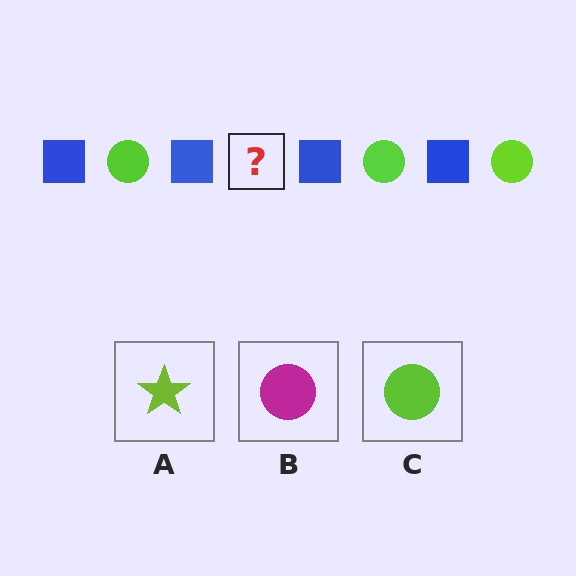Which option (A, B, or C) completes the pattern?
C.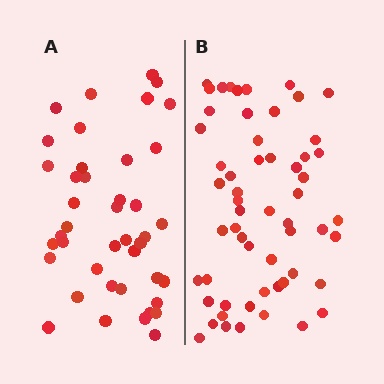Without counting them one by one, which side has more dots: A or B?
Region B (the right region) has more dots.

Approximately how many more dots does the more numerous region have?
Region B has approximately 15 more dots than region A.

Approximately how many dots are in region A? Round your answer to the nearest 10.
About 40 dots. (The exact count is 42, which rounds to 40.)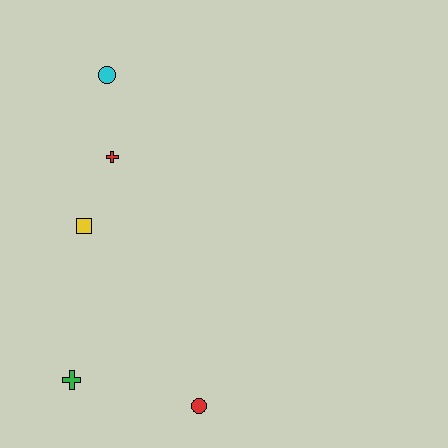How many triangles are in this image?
There are no triangles.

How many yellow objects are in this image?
There is 1 yellow object.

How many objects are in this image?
There are 5 objects.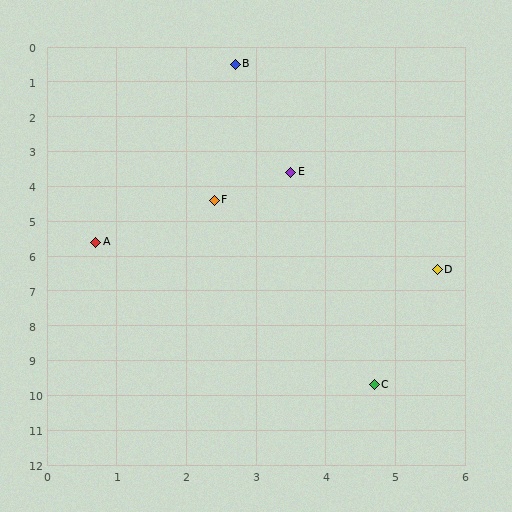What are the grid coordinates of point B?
Point B is at approximately (2.7, 0.5).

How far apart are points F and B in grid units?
Points F and B are about 3.9 grid units apart.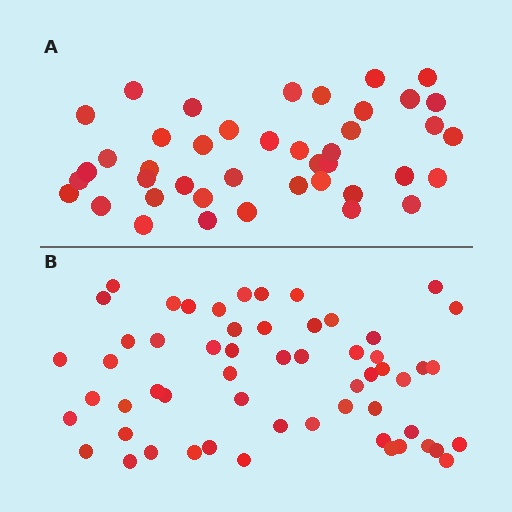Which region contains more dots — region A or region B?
Region B (the bottom region) has more dots.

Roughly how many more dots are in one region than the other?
Region B has approximately 15 more dots than region A.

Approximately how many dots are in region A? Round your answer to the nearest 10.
About 40 dots. (The exact count is 42, which rounds to 40.)